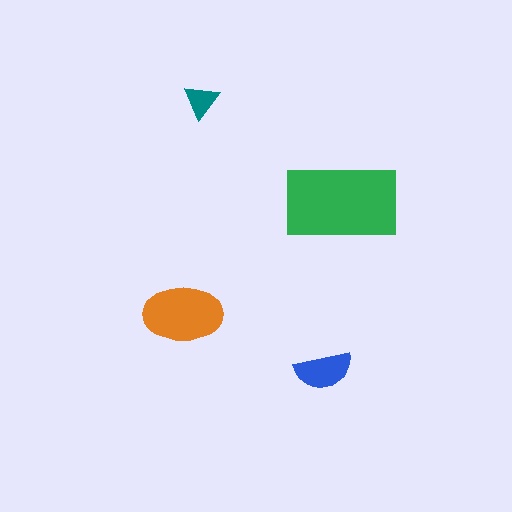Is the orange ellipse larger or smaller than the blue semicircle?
Larger.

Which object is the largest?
The green rectangle.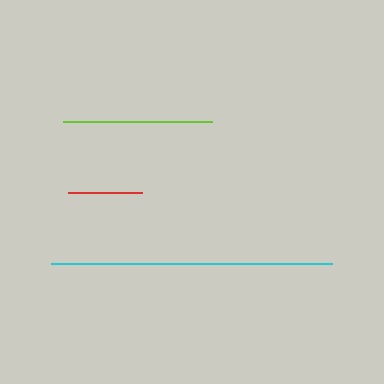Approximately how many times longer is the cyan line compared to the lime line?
The cyan line is approximately 1.9 times the length of the lime line.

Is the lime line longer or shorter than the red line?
The lime line is longer than the red line.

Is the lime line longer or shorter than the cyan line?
The cyan line is longer than the lime line.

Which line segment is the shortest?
The red line is the shortest at approximately 74 pixels.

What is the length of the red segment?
The red segment is approximately 74 pixels long.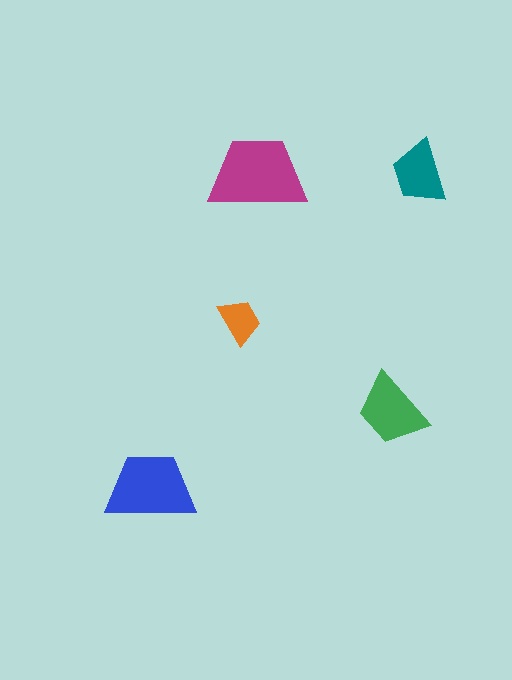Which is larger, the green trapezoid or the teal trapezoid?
The green one.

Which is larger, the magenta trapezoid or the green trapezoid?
The magenta one.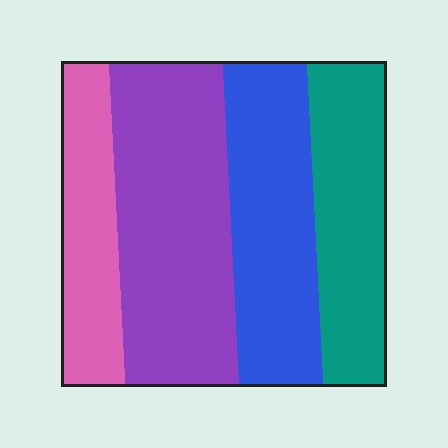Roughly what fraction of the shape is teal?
Teal takes up between a sixth and a third of the shape.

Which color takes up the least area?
Pink, at roughly 15%.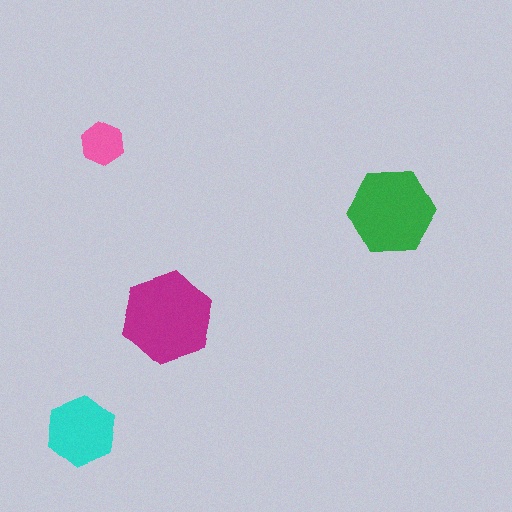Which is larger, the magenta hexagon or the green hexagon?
The magenta one.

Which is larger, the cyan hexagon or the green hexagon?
The green one.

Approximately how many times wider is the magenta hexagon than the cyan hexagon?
About 1.5 times wider.